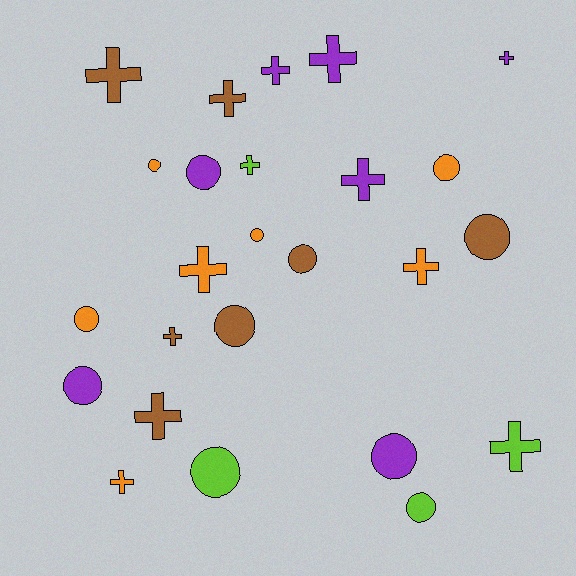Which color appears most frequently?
Purple, with 7 objects.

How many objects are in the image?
There are 25 objects.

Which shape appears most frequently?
Cross, with 13 objects.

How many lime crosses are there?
There are 2 lime crosses.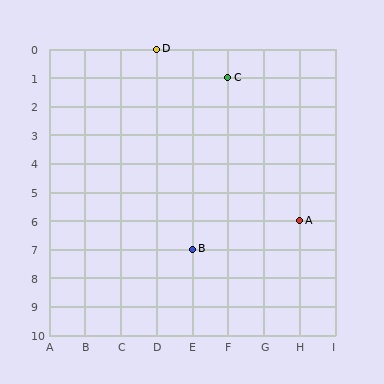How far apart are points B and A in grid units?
Points B and A are 3 columns and 1 row apart (about 3.2 grid units diagonally).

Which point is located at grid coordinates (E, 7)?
Point B is at (E, 7).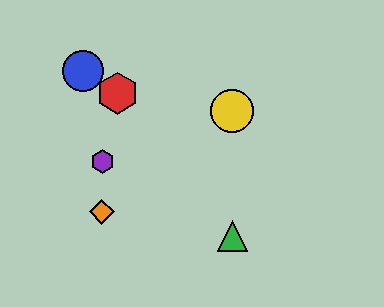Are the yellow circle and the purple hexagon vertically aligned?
No, the yellow circle is at x≈232 and the purple hexagon is at x≈103.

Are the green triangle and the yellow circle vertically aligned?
Yes, both are at x≈232.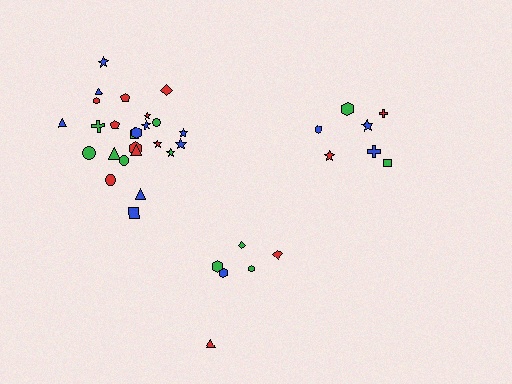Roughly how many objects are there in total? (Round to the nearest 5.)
Roughly 40 objects in total.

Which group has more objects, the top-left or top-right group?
The top-left group.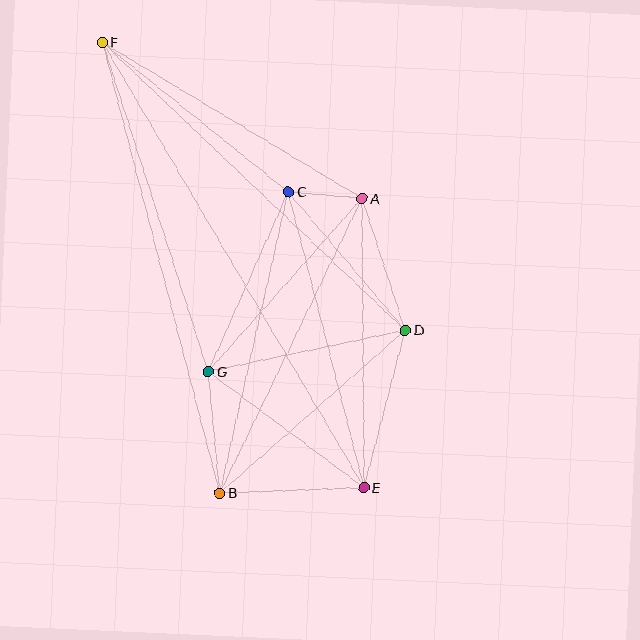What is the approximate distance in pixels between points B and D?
The distance between B and D is approximately 247 pixels.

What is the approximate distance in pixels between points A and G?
The distance between A and G is approximately 232 pixels.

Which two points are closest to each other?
Points A and C are closest to each other.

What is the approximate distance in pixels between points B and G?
The distance between B and G is approximately 122 pixels.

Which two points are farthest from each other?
Points E and F are farthest from each other.